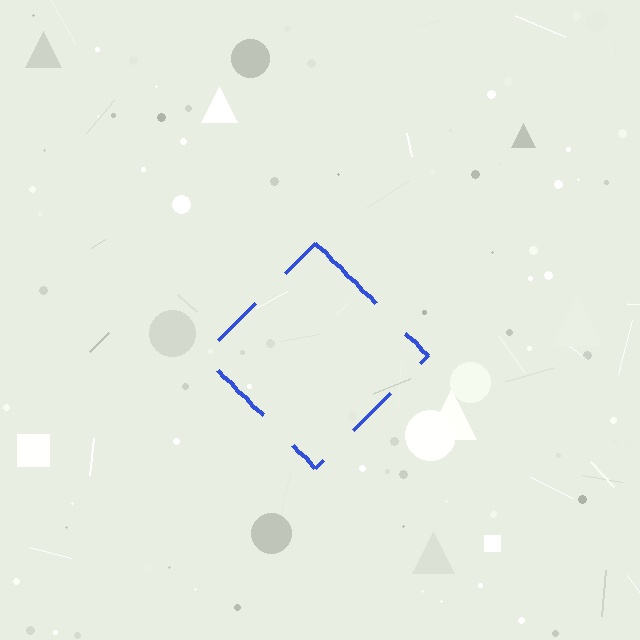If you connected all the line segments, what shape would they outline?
They would outline a diamond.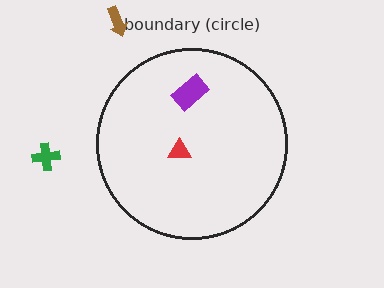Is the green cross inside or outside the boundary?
Outside.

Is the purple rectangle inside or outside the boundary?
Inside.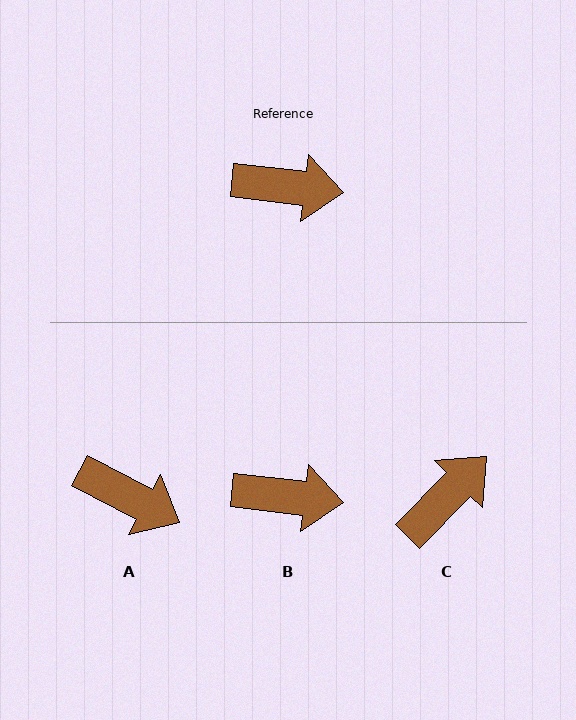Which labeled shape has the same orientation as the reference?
B.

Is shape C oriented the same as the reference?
No, it is off by about 52 degrees.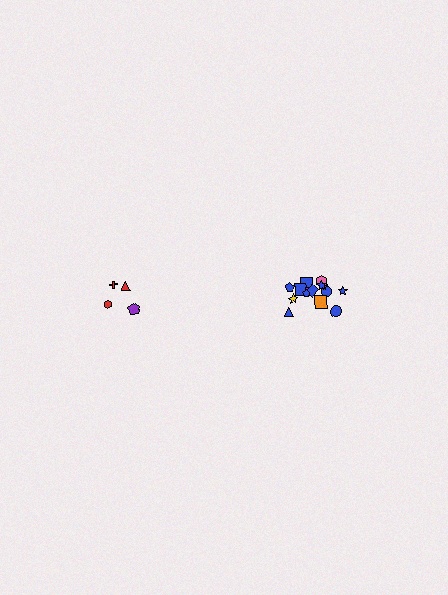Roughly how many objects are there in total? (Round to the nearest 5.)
Roughly 20 objects in total.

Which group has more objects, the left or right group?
The right group.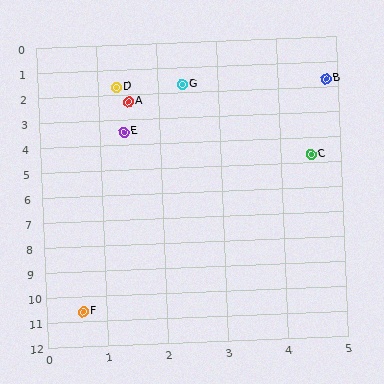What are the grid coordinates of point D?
Point D is at approximately (1.3, 1.7).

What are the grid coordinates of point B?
Point B is at approximately (4.8, 1.7).